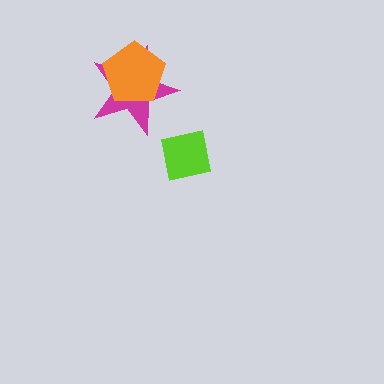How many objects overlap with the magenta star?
1 object overlaps with the magenta star.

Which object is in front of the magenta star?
The orange pentagon is in front of the magenta star.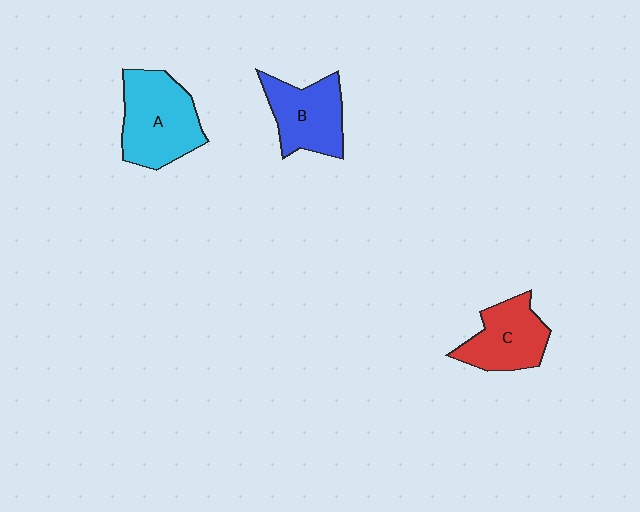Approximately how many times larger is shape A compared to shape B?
Approximately 1.3 times.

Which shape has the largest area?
Shape A (cyan).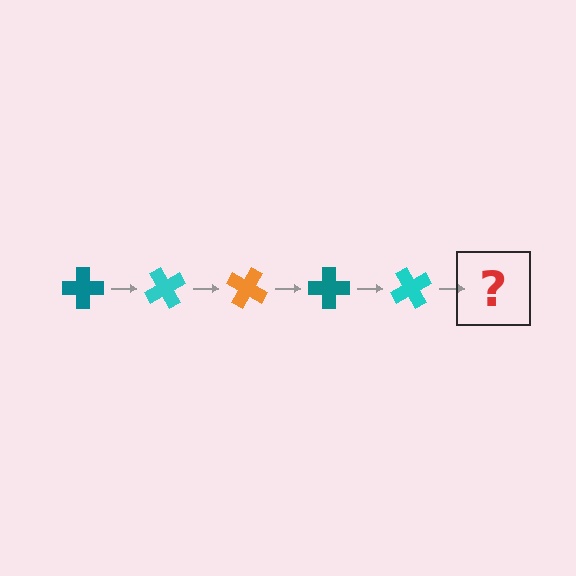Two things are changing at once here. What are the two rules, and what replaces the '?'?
The two rules are that it rotates 60 degrees each step and the color cycles through teal, cyan, and orange. The '?' should be an orange cross, rotated 300 degrees from the start.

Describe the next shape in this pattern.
It should be an orange cross, rotated 300 degrees from the start.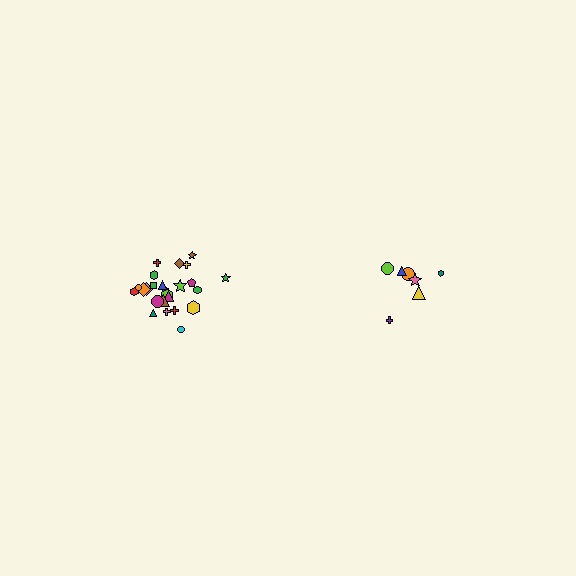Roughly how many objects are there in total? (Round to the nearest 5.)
Roughly 30 objects in total.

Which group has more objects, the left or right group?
The left group.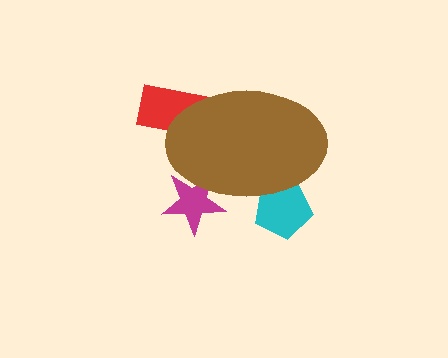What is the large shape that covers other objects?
A brown ellipse.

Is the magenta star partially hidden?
Yes, the magenta star is partially hidden behind the brown ellipse.